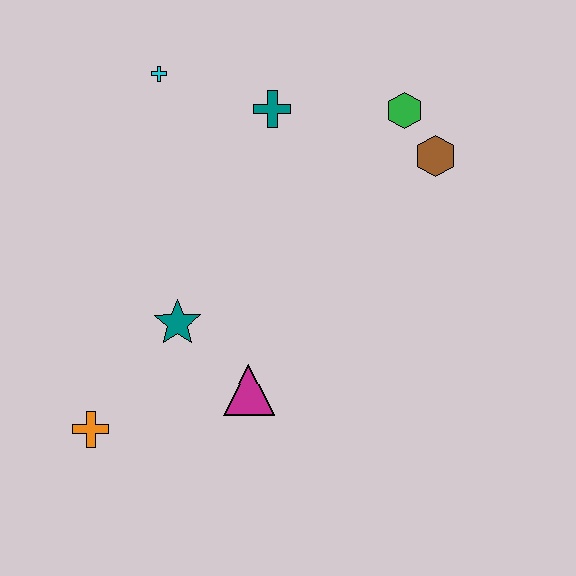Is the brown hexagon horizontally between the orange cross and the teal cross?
No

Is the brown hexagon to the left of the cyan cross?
No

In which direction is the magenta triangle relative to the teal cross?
The magenta triangle is below the teal cross.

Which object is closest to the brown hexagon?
The green hexagon is closest to the brown hexagon.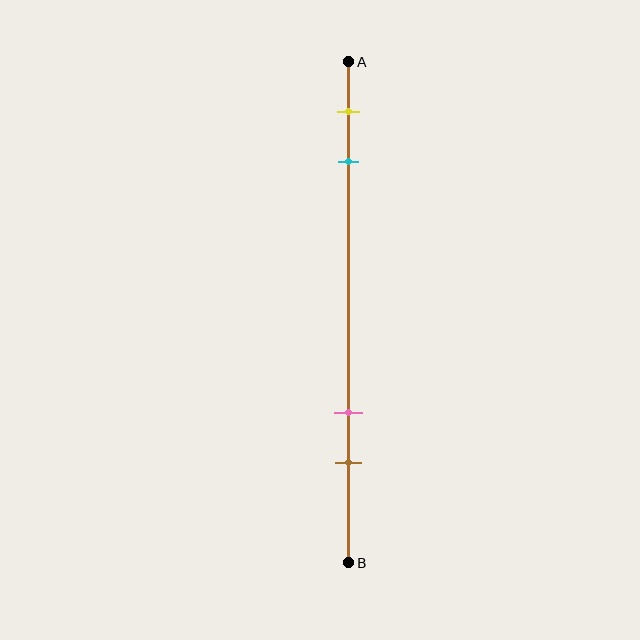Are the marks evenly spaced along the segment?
No, the marks are not evenly spaced.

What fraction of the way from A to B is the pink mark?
The pink mark is approximately 70% (0.7) of the way from A to B.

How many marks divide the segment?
There are 4 marks dividing the segment.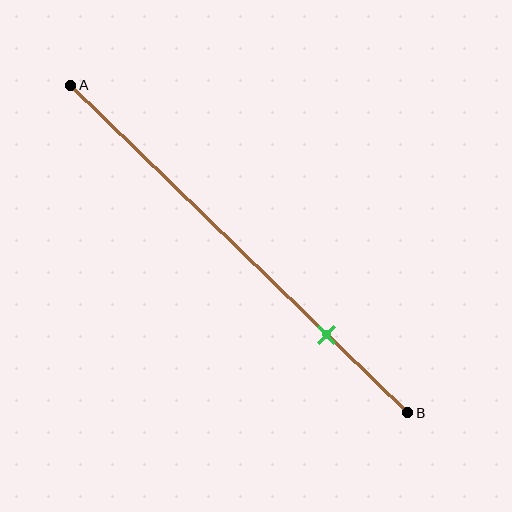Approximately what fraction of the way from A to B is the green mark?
The green mark is approximately 75% of the way from A to B.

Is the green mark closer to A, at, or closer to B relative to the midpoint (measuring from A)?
The green mark is closer to point B than the midpoint of segment AB.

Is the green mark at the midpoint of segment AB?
No, the mark is at about 75% from A, not at the 50% midpoint.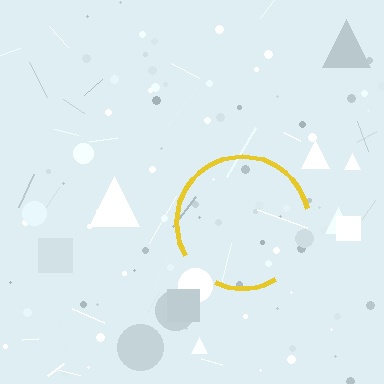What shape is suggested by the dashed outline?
The dashed outline suggests a circle.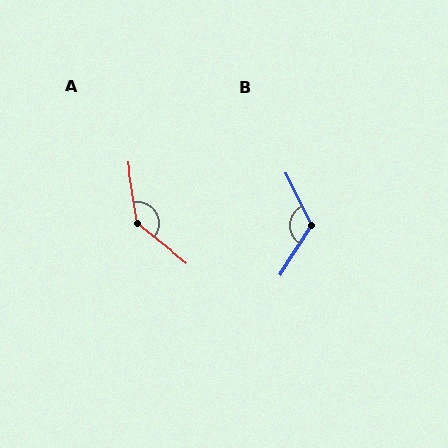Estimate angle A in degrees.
Approximately 137 degrees.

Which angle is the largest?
A, at approximately 137 degrees.